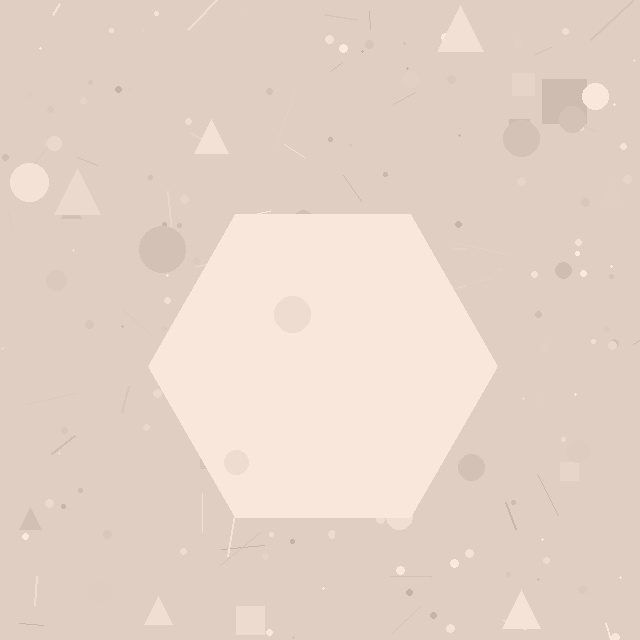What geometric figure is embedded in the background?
A hexagon is embedded in the background.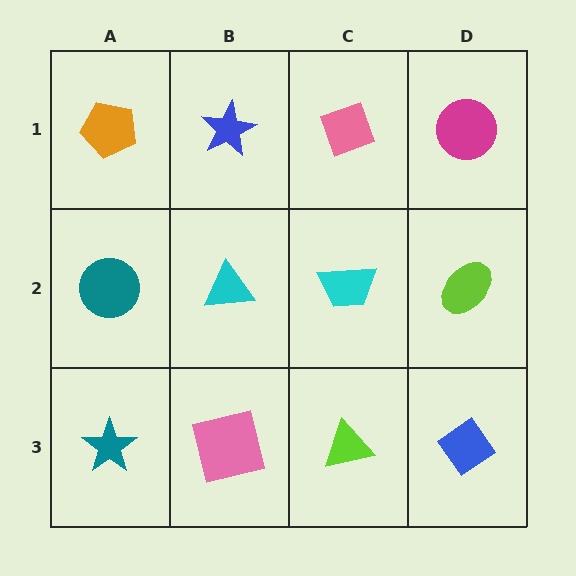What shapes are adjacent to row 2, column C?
A pink diamond (row 1, column C), a lime triangle (row 3, column C), a cyan triangle (row 2, column B), a lime ellipse (row 2, column D).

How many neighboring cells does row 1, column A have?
2.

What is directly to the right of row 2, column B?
A cyan trapezoid.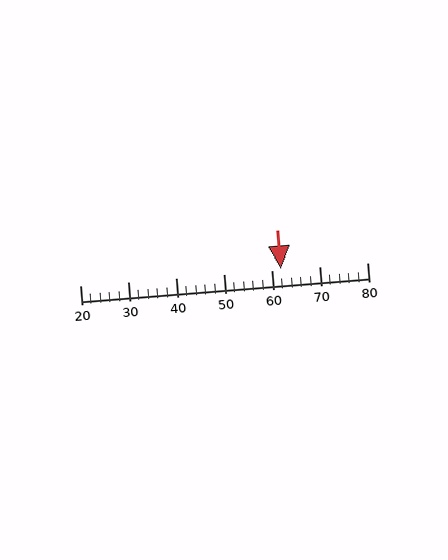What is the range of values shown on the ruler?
The ruler shows values from 20 to 80.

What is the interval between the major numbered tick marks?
The major tick marks are spaced 10 units apart.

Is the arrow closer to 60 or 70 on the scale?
The arrow is closer to 60.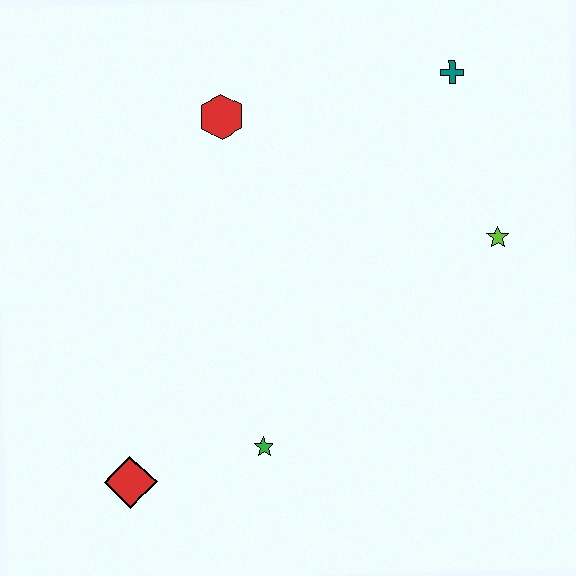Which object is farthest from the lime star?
The red diamond is farthest from the lime star.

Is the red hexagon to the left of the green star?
Yes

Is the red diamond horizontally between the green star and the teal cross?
No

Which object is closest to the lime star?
The teal cross is closest to the lime star.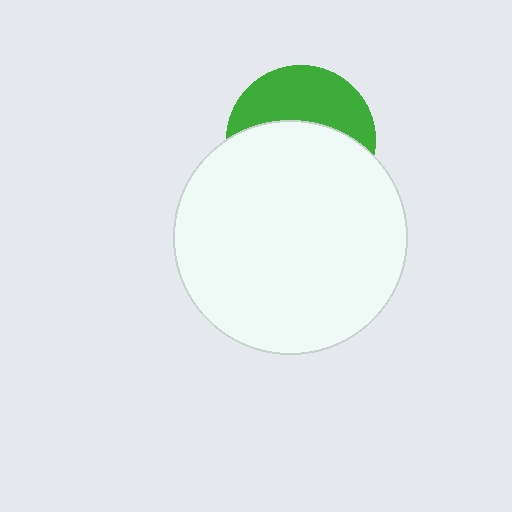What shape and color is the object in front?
The object in front is a white circle.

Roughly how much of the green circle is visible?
A small part of it is visible (roughly 41%).